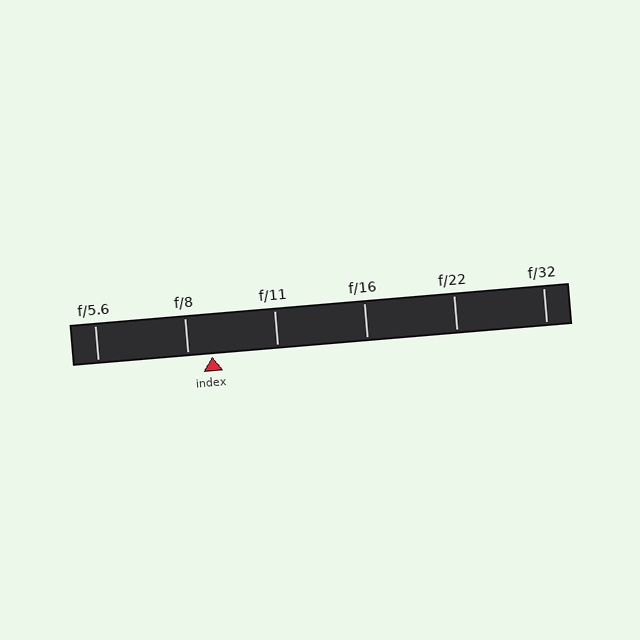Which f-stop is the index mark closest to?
The index mark is closest to f/8.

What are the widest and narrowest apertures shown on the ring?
The widest aperture shown is f/5.6 and the narrowest is f/32.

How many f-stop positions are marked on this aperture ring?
There are 6 f-stop positions marked.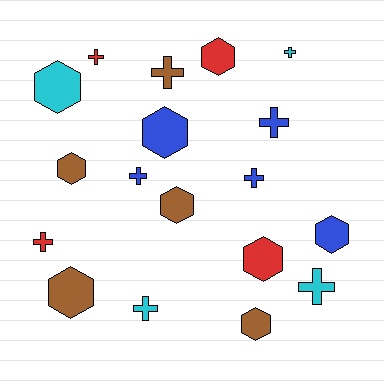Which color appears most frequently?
Blue, with 5 objects.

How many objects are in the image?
There are 18 objects.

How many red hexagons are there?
There are 2 red hexagons.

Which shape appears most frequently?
Hexagon, with 9 objects.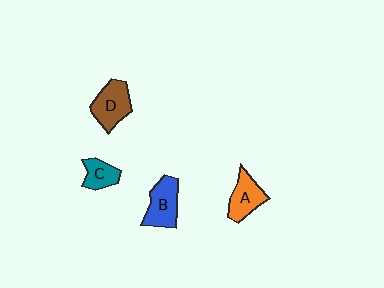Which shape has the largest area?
Shape D (brown).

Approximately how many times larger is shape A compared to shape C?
Approximately 1.4 times.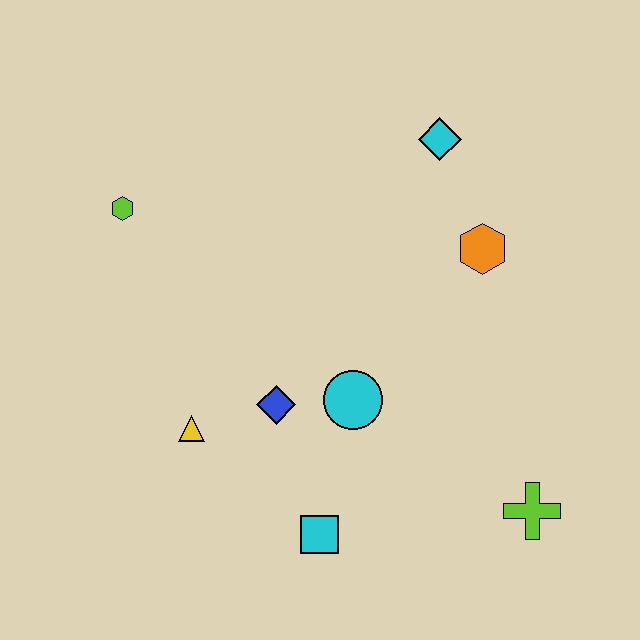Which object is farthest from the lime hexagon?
The lime cross is farthest from the lime hexagon.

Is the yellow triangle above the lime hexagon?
No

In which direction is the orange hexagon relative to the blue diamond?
The orange hexagon is to the right of the blue diamond.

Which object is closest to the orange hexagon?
The cyan diamond is closest to the orange hexagon.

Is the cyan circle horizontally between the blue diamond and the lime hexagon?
No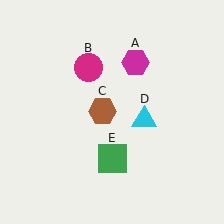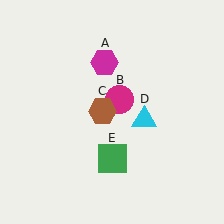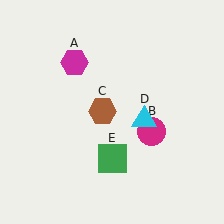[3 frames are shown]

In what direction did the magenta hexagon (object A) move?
The magenta hexagon (object A) moved left.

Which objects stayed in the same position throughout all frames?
Brown hexagon (object C) and cyan triangle (object D) and green square (object E) remained stationary.